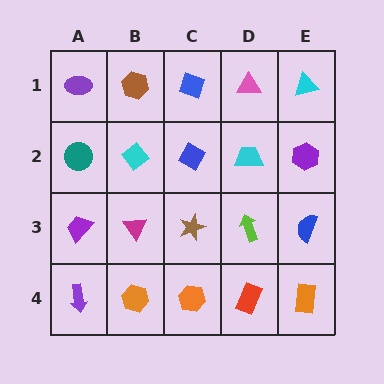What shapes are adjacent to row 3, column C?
A blue diamond (row 2, column C), an orange hexagon (row 4, column C), a magenta triangle (row 3, column B), a lime arrow (row 3, column D).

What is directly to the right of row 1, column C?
A pink triangle.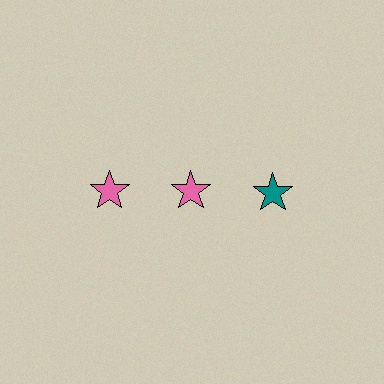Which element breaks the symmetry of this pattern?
The teal star in the top row, center column breaks the symmetry. All other shapes are pink stars.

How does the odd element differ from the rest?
It has a different color: teal instead of pink.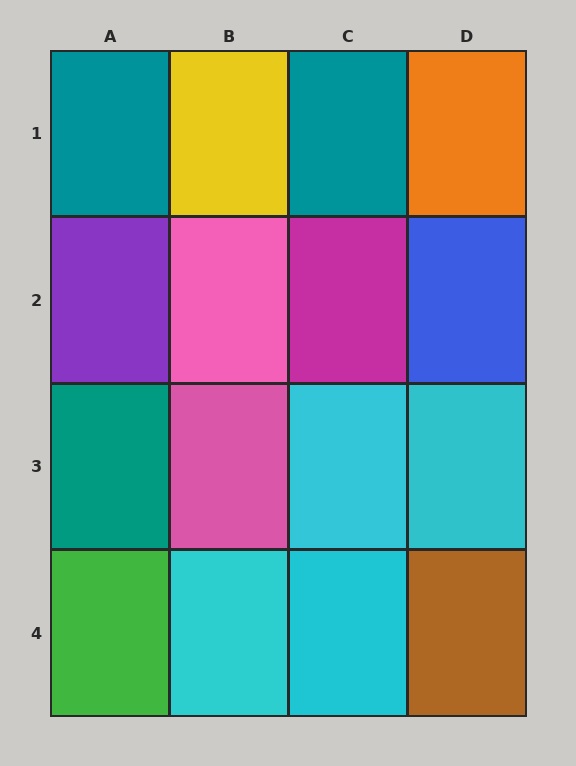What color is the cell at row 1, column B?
Yellow.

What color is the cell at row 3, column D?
Cyan.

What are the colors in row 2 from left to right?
Purple, pink, magenta, blue.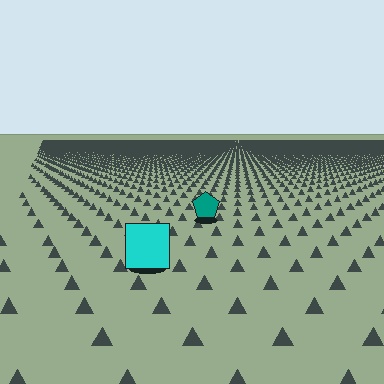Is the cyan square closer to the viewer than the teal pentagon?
Yes. The cyan square is closer — you can tell from the texture gradient: the ground texture is coarser near it.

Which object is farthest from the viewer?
The teal pentagon is farthest from the viewer. It appears smaller and the ground texture around it is denser.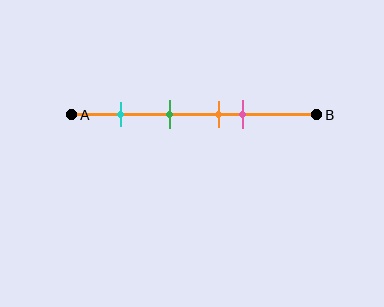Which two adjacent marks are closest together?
The orange and pink marks are the closest adjacent pair.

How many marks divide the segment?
There are 4 marks dividing the segment.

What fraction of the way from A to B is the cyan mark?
The cyan mark is approximately 20% (0.2) of the way from A to B.